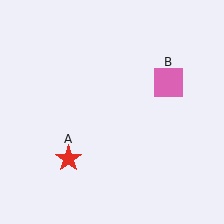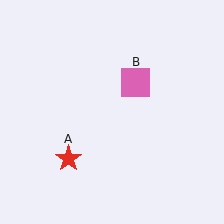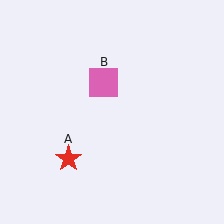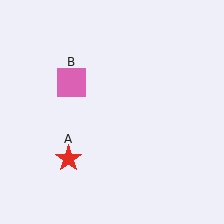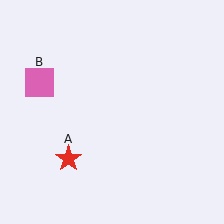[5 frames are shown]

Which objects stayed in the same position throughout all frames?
Red star (object A) remained stationary.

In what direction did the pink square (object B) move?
The pink square (object B) moved left.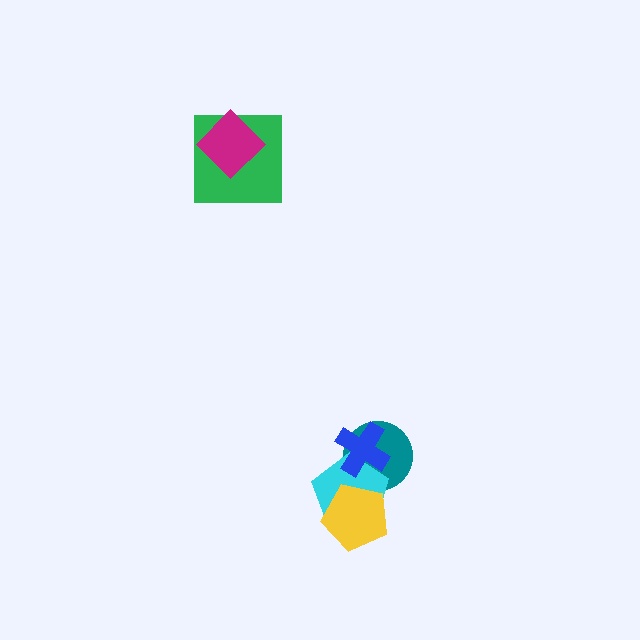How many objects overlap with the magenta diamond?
1 object overlaps with the magenta diamond.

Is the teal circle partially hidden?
Yes, it is partially covered by another shape.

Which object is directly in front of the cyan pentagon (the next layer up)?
The yellow pentagon is directly in front of the cyan pentagon.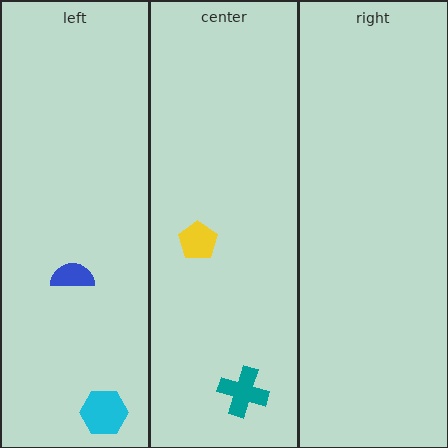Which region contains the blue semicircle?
The left region.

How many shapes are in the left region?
2.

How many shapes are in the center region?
2.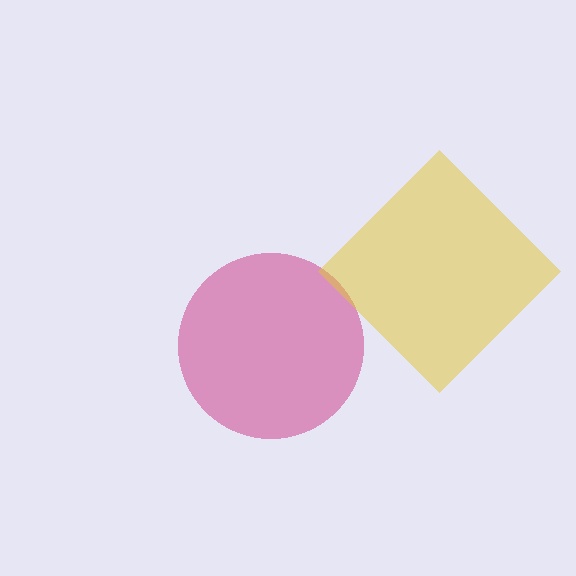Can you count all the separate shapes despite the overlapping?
Yes, there are 2 separate shapes.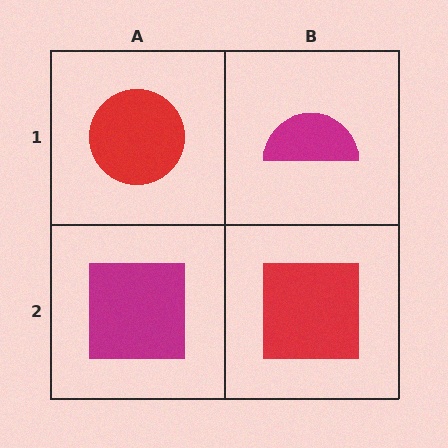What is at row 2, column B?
A red square.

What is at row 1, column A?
A red circle.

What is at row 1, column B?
A magenta semicircle.